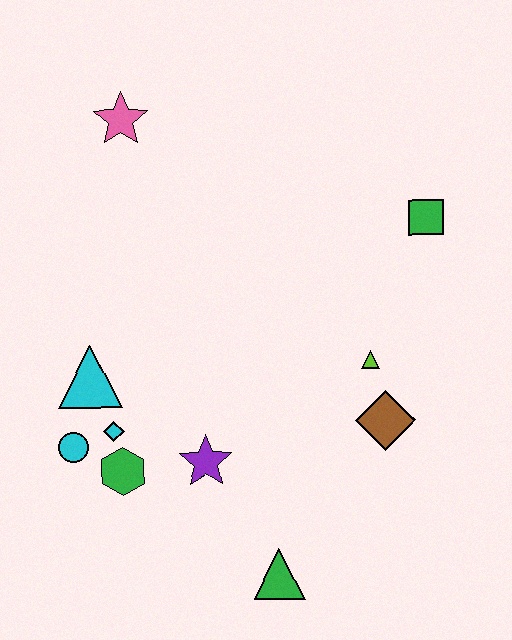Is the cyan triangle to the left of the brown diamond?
Yes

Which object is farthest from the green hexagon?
The green square is farthest from the green hexagon.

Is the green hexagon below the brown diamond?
Yes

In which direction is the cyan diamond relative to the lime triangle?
The cyan diamond is to the left of the lime triangle.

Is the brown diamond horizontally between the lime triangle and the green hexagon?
No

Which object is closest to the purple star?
The green hexagon is closest to the purple star.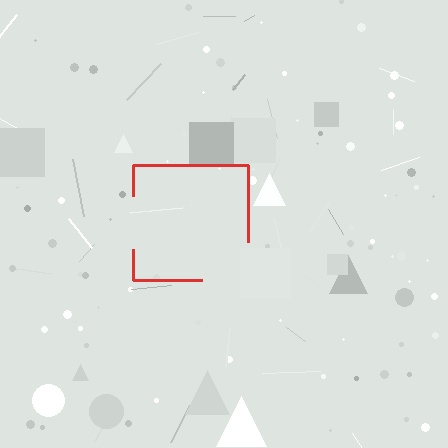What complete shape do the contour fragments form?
The contour fragments form a square.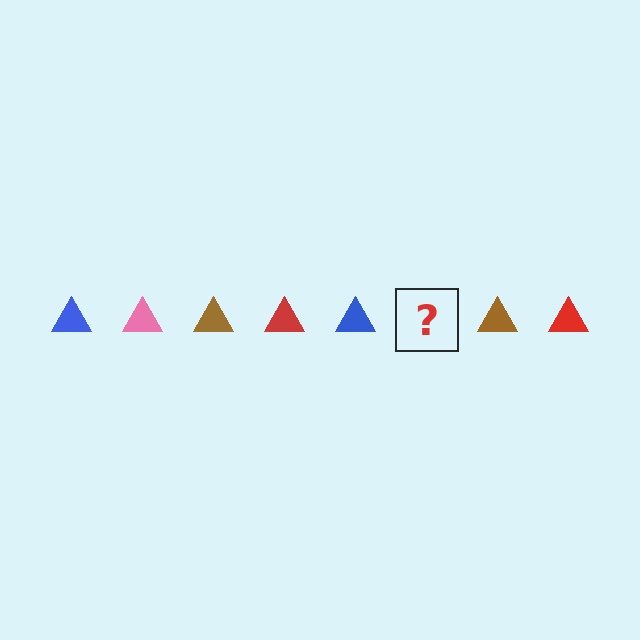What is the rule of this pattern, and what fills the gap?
The rule is that the pattern cycles through blue, pink, brown, red triangles. The gap should be filled with a pink triangle.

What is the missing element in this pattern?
The missing element is a pink triangle.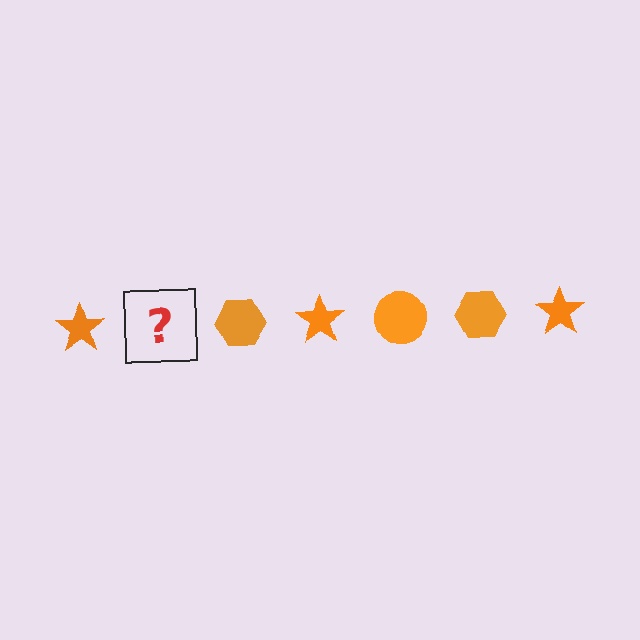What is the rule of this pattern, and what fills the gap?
The rule is that the pattern cycles through star, circle, hexagon shapes in orange. The gap should be filled with an orange circle.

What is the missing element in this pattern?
The missing element is an orange circle.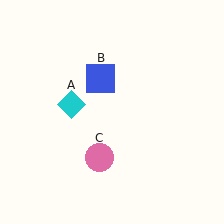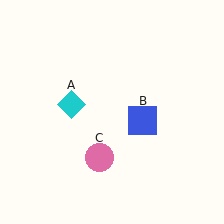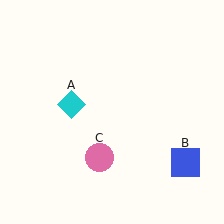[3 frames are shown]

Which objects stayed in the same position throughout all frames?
Cyan diamond (object A) and pink circle (object C) remained stationary.